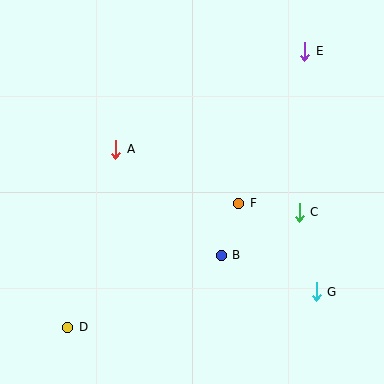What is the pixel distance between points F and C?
The distance between F and C is 61 pixels.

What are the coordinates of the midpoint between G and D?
The midpoint between G and D is at (192, 310).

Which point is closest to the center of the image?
Point F at (239, 203) is closest to the center.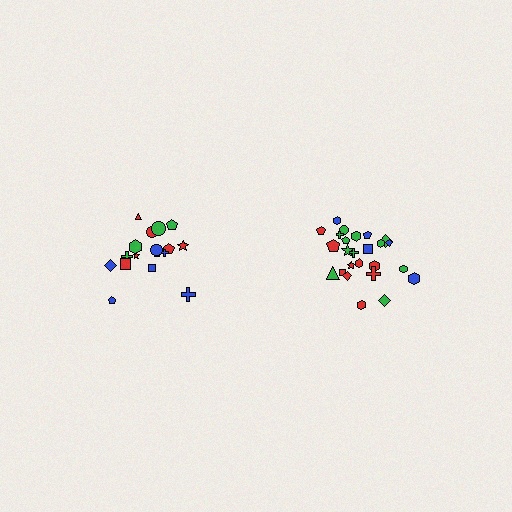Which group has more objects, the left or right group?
The right group.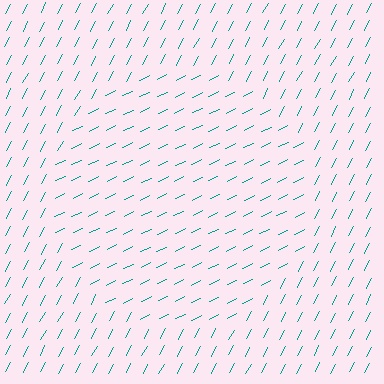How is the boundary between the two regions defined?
The boundary is defined purely by a change in line orientation (approximately 36 degrees difference). All lines are the same color and thickness.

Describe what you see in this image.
The image is filled with small teal line segments. A circle region in the image has lines oriented differently from the surrounding lines, creating a visible texture boundary.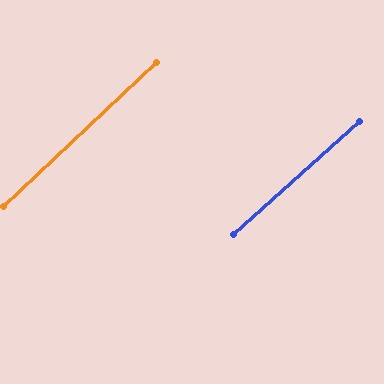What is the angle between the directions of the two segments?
Approximately 1 degree.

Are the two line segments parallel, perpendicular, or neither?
Parallel — their directions differ by only 1.3°.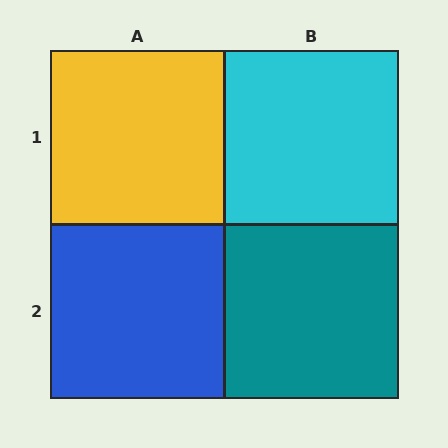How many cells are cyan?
1 cell is cyan.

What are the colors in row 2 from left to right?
Blue, teal.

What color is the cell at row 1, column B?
Cyan.